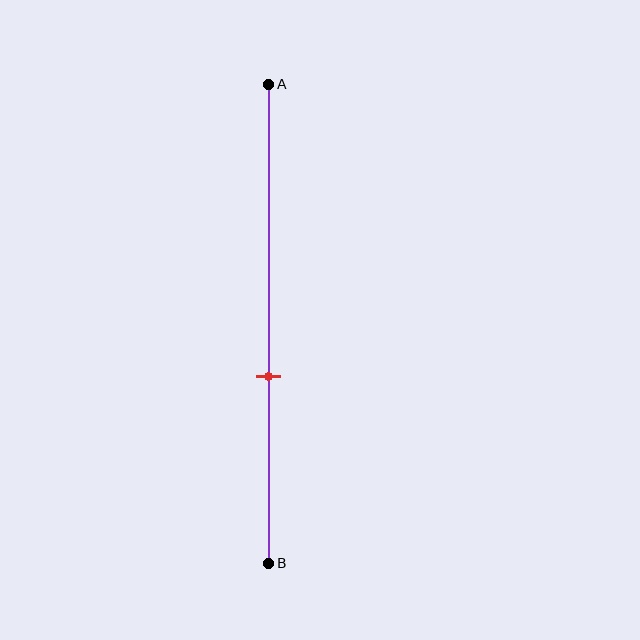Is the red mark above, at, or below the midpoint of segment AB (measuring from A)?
The red mark is below the midpoint of segment AB.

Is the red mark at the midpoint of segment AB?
No, the mark is at about 60% from A, not at the 50% midpoint.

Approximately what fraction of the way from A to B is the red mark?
The red mark is approximately 60% of the way from A to B.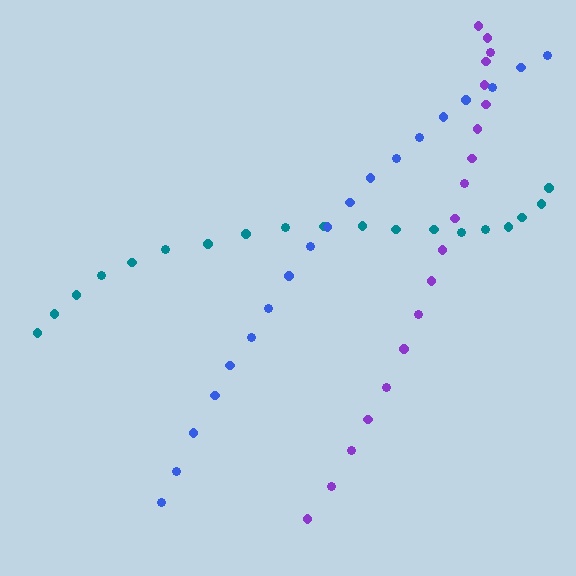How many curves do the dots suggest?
There are 3 distinct paths.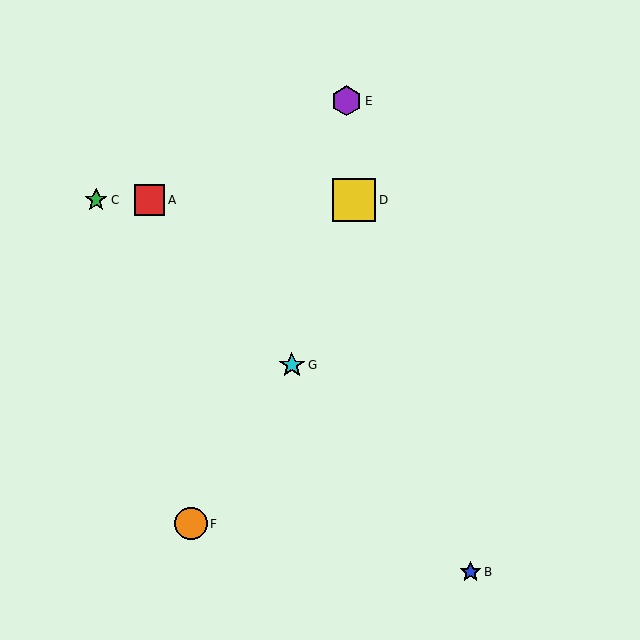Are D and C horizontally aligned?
Yes, both are at y≈200.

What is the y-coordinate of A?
Object A is at y≈200.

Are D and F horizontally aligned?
No, D is at y≈200 and F is at y≈524.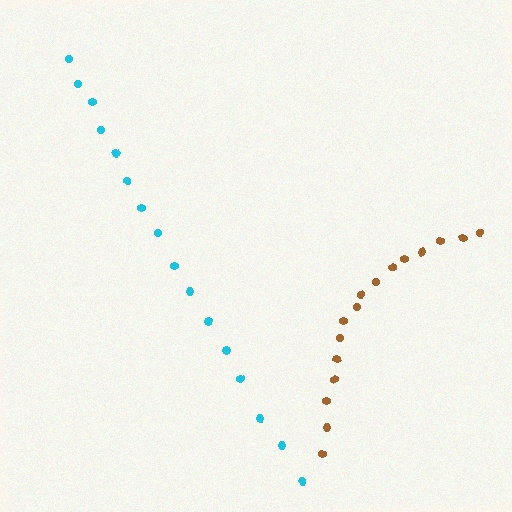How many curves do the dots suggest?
There are 2 distinct paths.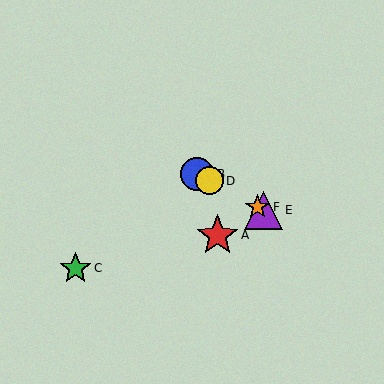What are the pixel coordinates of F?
Object F is at (258, 207).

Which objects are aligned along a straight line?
Objects B, D, E, F are aligned along a straight line.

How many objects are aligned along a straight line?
4 objects (B, D, E, F) are aligned along a straight line.